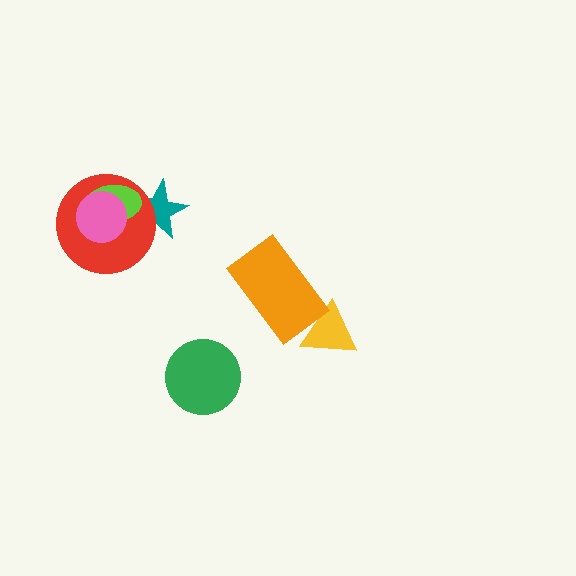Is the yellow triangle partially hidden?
Yes, it is partially covered by another shape.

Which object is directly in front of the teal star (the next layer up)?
The red circle is directly in front of the teal star.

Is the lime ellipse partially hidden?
Yes, it is partially covered by another shape.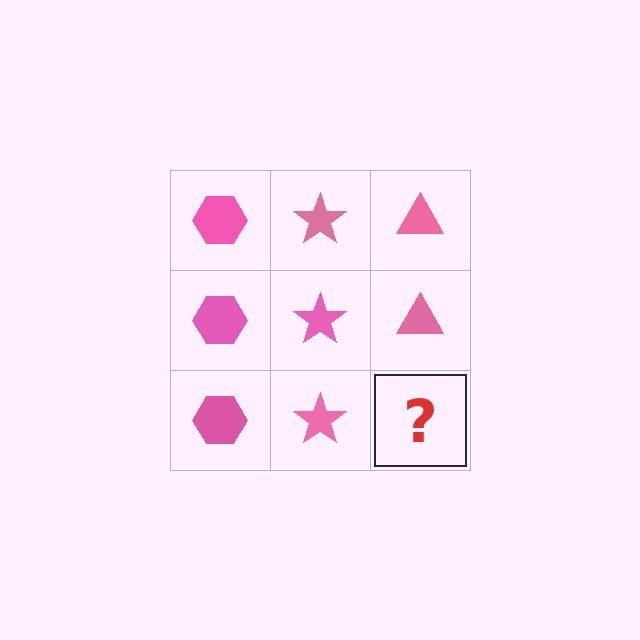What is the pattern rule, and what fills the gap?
The rule is that each column has a consistent shape. The gap should be filled with a pink triangle.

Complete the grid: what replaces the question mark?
The question mark should be replaced with a pink triangle.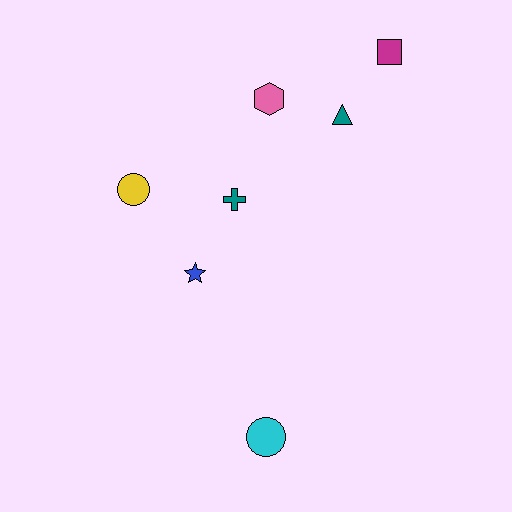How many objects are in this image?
There are 7 objects.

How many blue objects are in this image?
There is 1 blue object.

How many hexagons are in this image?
There is 1 hexagon.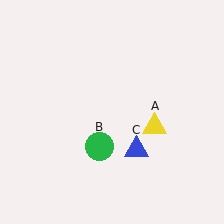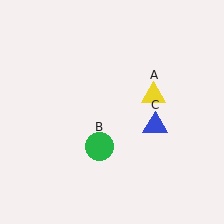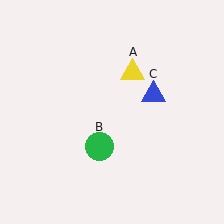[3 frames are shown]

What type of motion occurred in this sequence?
The yellow triangle (object A), blue triangle (object C) rotated counterclockwise around the center of the scene.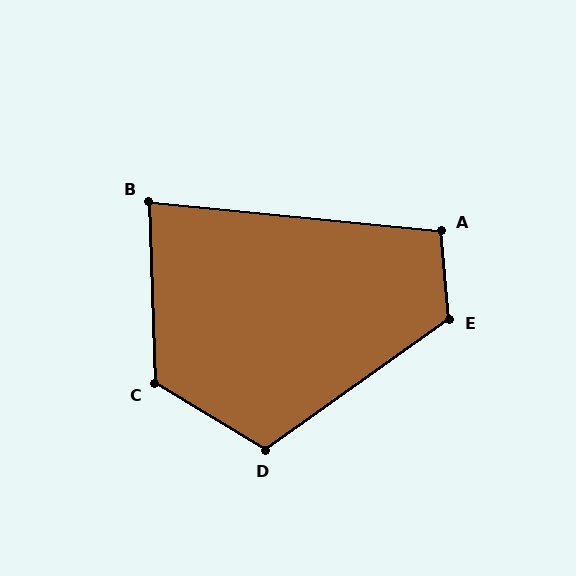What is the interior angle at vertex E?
Approximately 121 degrees (obtuse).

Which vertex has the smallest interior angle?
B, at approximately 83 degrees.